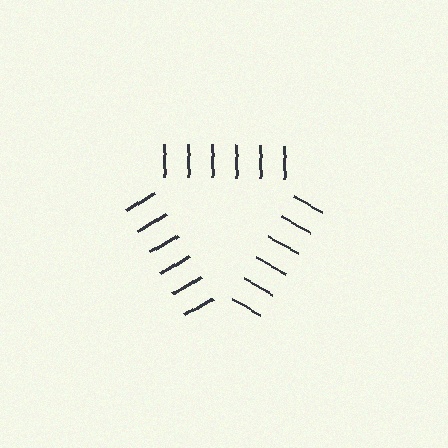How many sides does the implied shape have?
3 sides — the line-ends trace a triangle.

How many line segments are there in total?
18 — 6 along each of the 3 edges.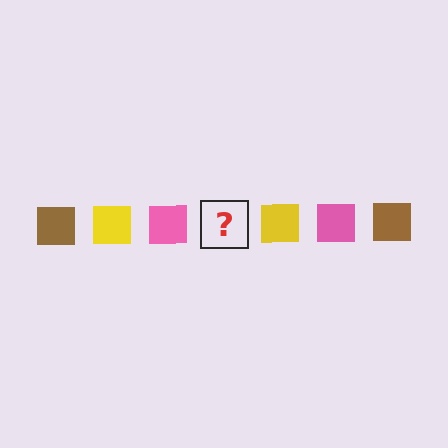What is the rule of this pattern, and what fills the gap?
The rule is that the pattern cycles through brown, yellow, pink squares. The gap should be filled with a brown square.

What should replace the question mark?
The question mark should be replaced with a brown square.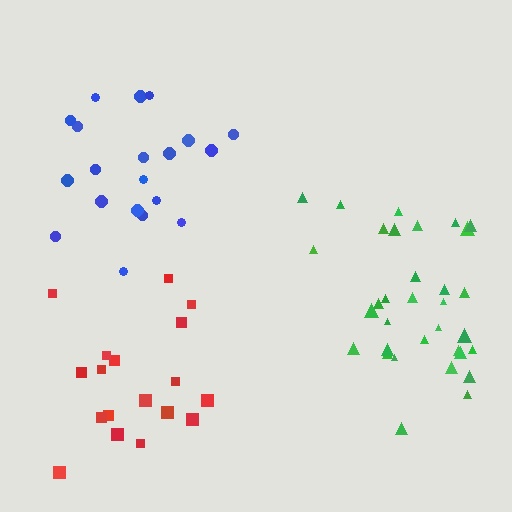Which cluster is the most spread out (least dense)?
Red.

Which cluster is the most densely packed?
Green.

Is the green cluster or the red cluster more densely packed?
Green.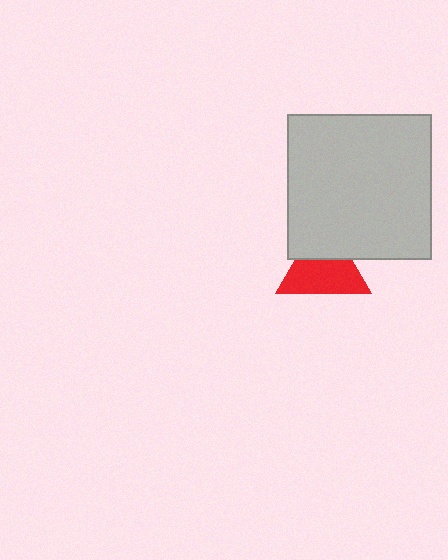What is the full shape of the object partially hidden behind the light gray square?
The partially hidden object is a red triangle.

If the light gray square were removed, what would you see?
You would see the complete red triangle.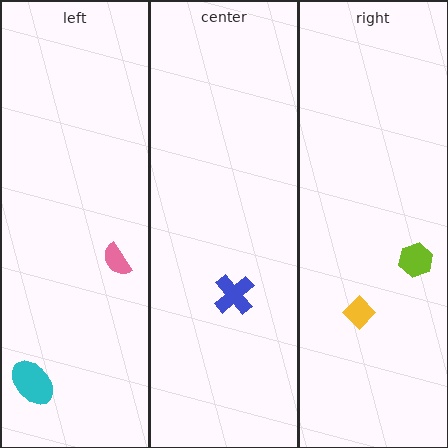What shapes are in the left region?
The pink semicircle, the cyan ellipse.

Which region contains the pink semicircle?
The left region.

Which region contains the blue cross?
The center region.